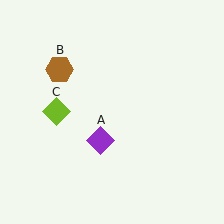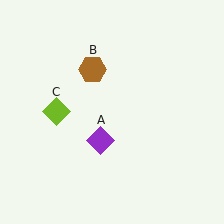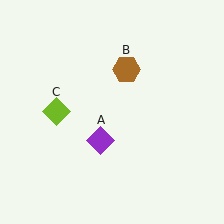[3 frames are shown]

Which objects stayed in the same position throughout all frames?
Purple diamond (object A) and lime diamond (object C) remained stationary.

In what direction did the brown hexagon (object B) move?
The brown hexagon (object B) moved right.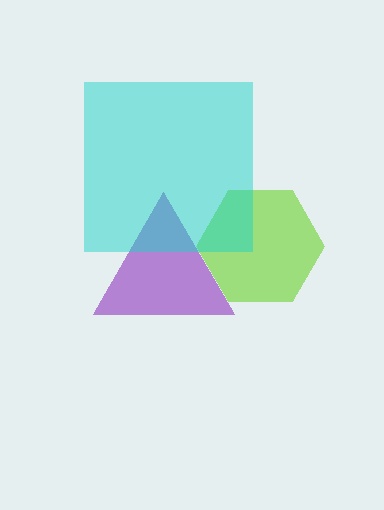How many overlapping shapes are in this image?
There are 3 overlapping shapes in the image.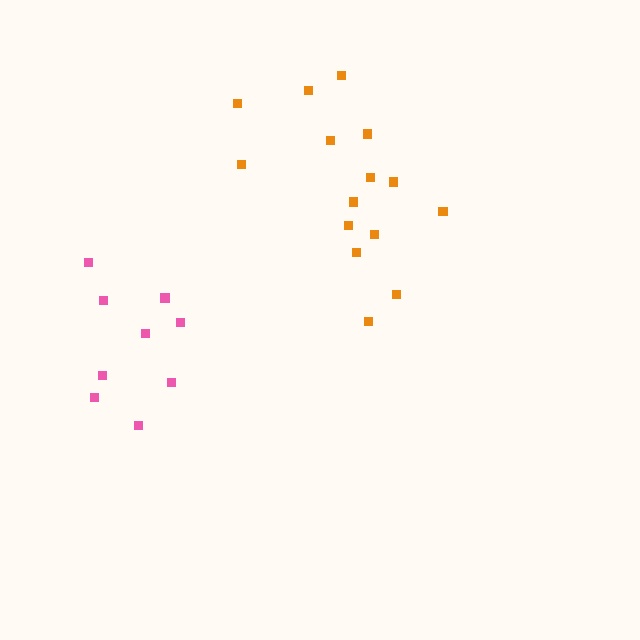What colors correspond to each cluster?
The clusters are colored: pink, orange.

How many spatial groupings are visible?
There are 2 spatial groupings.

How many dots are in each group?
Group 1: 9 dots, Group 2: 15 dots (24 total).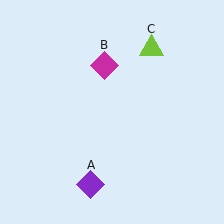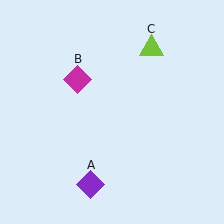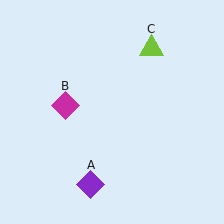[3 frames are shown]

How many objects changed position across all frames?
1 object changed position: magenta diamond (object B).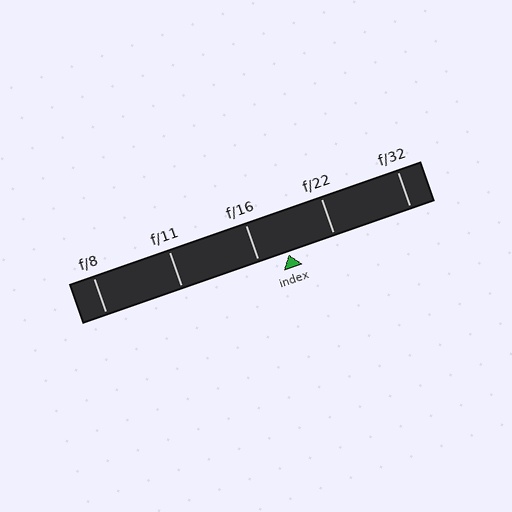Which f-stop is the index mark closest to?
The index mark is closest to f/16.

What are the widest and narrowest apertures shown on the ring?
The widest aperture shown is f/8 and the narrowest is f/32.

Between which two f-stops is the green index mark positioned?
The index mark is between f/16 and f/22.